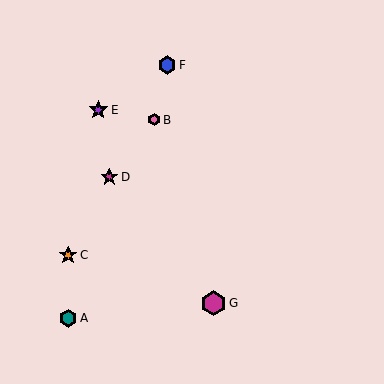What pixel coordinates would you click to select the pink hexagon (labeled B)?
Click at (154, 120) to select the pink hexagon B.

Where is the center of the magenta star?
The center of the magenta star is at (109, 177).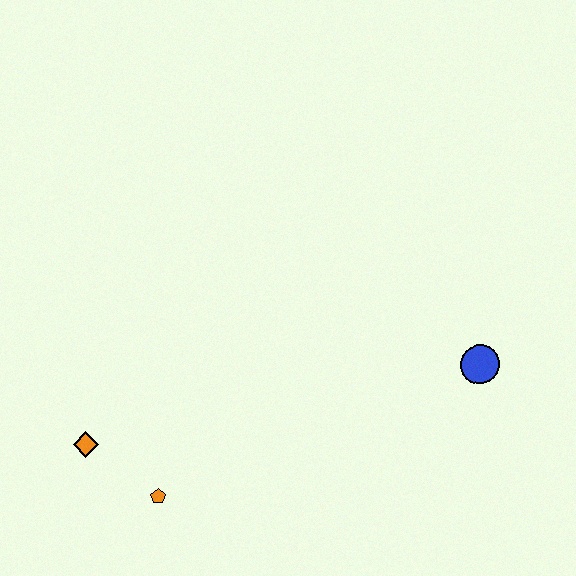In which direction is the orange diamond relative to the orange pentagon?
The orange diamond is to the left of the orange pentagon.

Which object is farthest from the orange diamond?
The blue circle is farthest from the orange diamond.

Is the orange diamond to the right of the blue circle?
No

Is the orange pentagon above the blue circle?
No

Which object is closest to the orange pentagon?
The orange diamond is closest to the orange pentagon.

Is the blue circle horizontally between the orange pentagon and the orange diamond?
No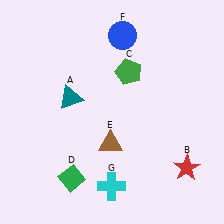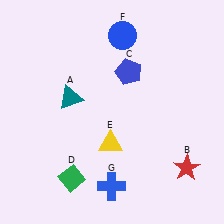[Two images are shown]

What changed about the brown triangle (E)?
In Image 1, E is brown. In Image 2, it changed to yellow.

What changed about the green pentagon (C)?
In Image 1, C is green. In Image 2, it changed to blue.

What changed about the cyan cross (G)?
In Image 1, G is cyan. In Image 2, it changed to blue.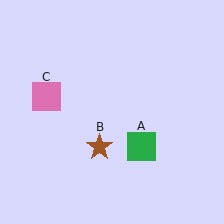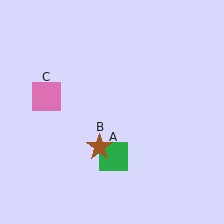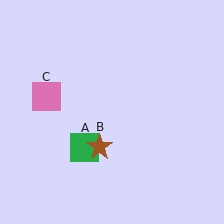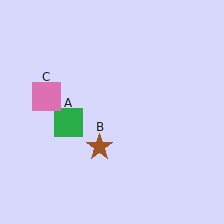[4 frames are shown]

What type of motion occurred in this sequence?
The green square (object A) rotated clockwise around the center of the scene.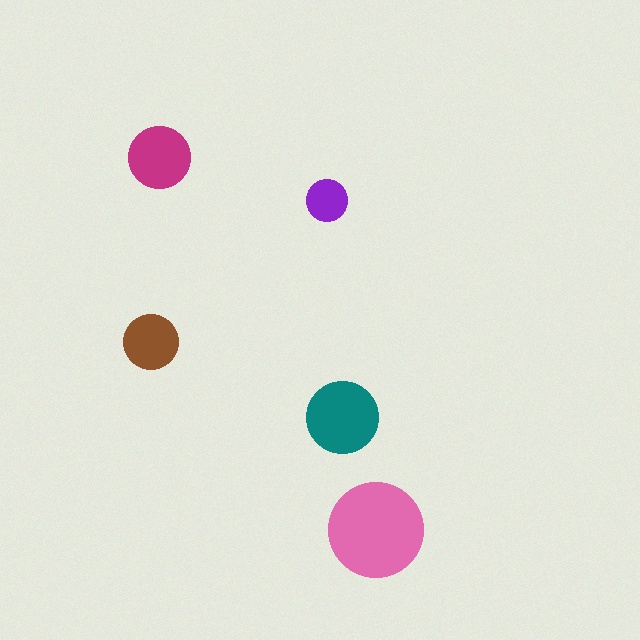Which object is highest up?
The magenta circle is topmost.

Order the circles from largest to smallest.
the pink one, the teal one, the magenta one, the brown one, the purple one.